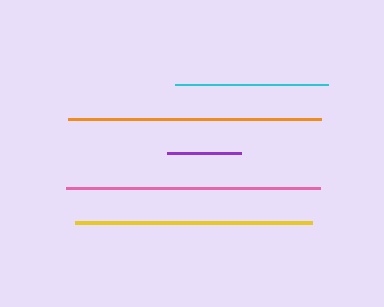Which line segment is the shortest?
The purple line is the shortest at approximately 74 pixels.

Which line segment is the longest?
The pink line is the longest at approximately 254 pixels.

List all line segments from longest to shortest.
From longest to shortest: pink, orange, yellow, cyan, purple.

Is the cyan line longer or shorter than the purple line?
The cyan line is longer than the purple line.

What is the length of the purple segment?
The purple segment is approximately 74 pixels long.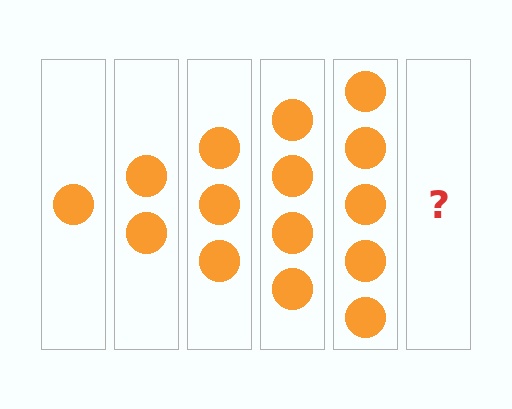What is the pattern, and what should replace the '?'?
The pattern is that each step adds one more circle. The '?' should be 6 circles.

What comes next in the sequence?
The next element should be 6 circles.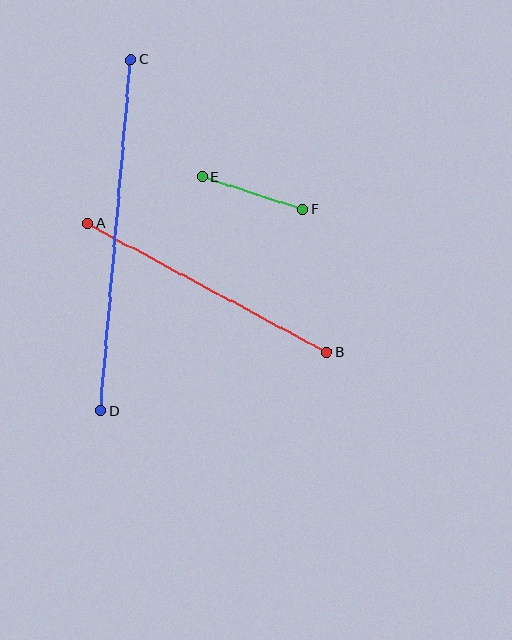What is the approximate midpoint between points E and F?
The midpoint is at approximately (252, 193) pixels.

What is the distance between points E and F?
The distance is approximately 106 pixels.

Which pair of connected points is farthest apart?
Points C and D are farthest apart.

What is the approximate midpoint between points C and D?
The midpoint is at approximately (115, 235) pixels.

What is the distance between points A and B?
The distance is approximately 271 pixels.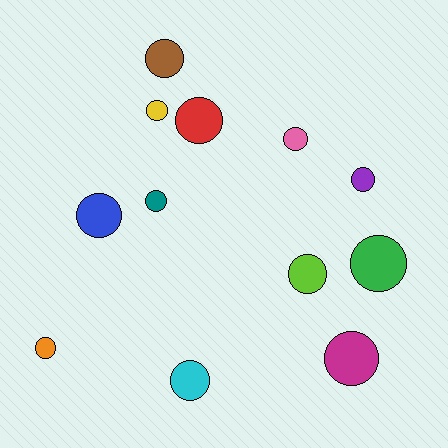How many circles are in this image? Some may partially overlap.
There are 12 circles.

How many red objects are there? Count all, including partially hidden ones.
There is 1 red object.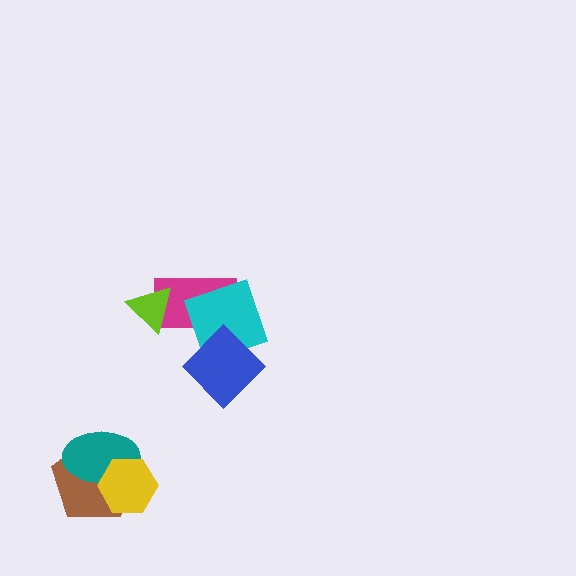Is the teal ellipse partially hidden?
Yes, it is partially covered by another shape.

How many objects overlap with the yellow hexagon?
2 objects overlap with the yellow hexagon.